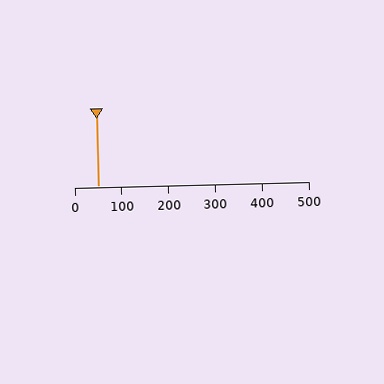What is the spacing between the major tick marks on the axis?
The major ticks are spaced 100 apart.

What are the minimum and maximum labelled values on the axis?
The axis runs from 0 to 500.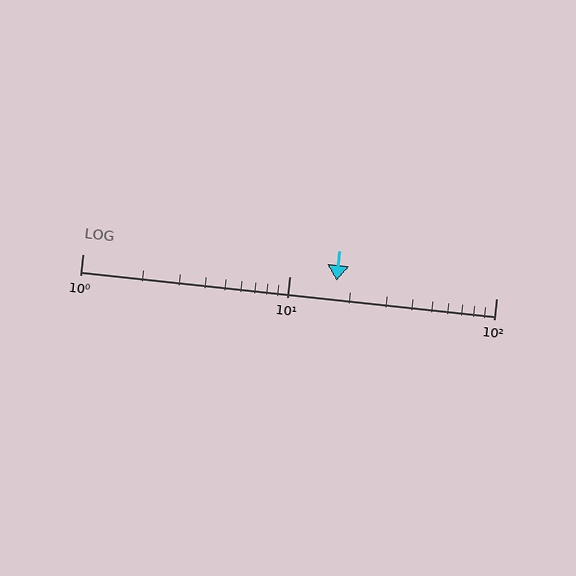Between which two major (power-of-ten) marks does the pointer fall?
The pointer is between 10 and 100.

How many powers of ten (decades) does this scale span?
The scale spans 2 decades, from 1 to 100.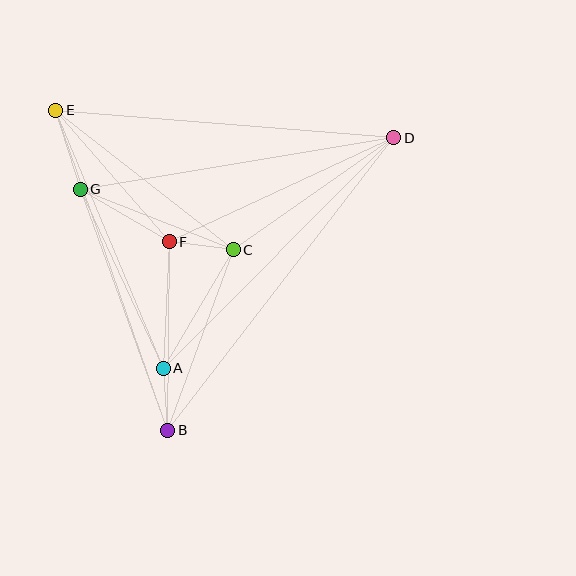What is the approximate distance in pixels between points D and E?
The distance between D and E is approximately 339 pixels.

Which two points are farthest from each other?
Points B and D are farthest from each other.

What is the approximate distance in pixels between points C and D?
The distance between C and D is approximately 196 pixels.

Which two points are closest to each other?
Points A and B are closest to each other.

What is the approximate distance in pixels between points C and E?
The distance between C and E is approximately 226 pixels.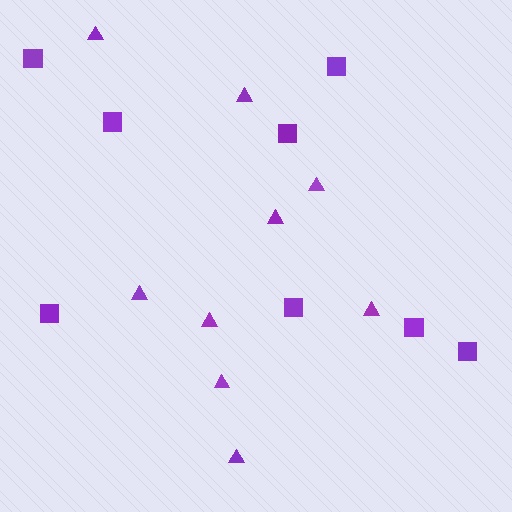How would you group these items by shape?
There are 2 groups: one group of triangles (9) and one group of squares (8).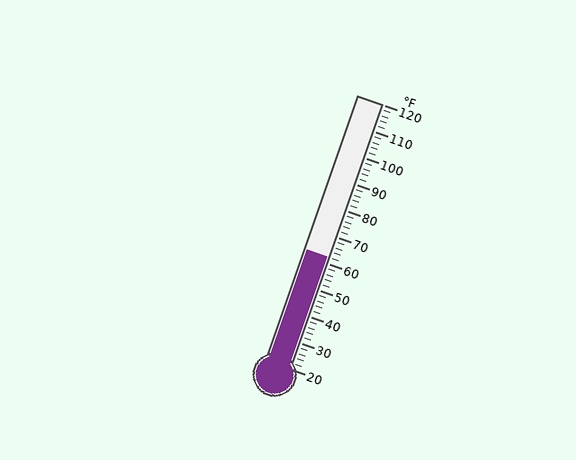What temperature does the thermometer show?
The thermometer shows approximately 62°F.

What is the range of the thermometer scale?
The thermometer scale ranges from 20°F to 120°F.